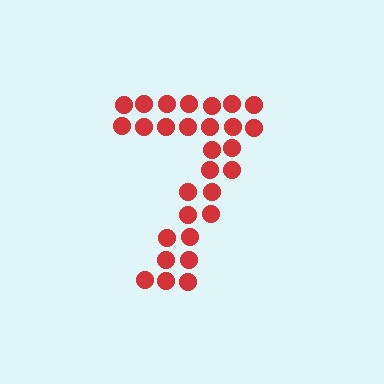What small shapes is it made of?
It is made of small circles.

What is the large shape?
The large shape is the digit 7.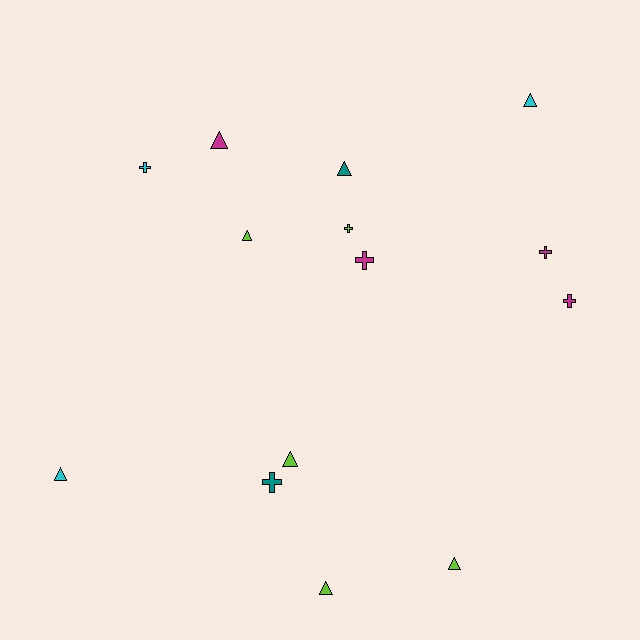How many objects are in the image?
There are 14 objects.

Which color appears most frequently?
Lime, with 5 objects.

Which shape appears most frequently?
Triangle, with 8 objects.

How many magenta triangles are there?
There is 1 magenta triangle.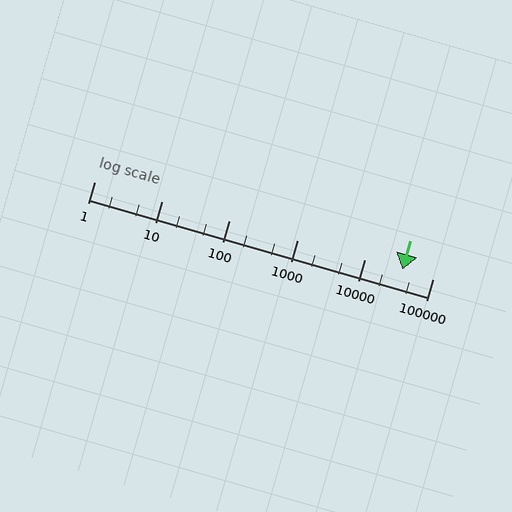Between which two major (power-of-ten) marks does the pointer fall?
The pointer is between 10000 and 100000.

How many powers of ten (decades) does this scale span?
The scale spans 5 decades, from 1 to 100000.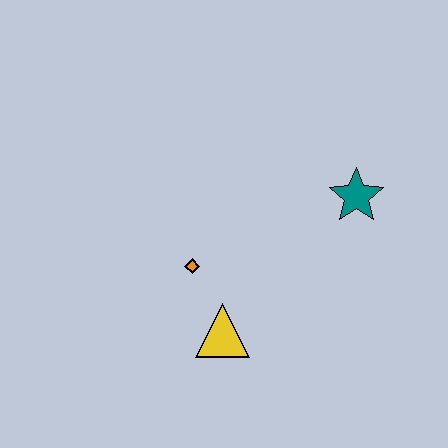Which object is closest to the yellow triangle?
The orange diamond is closest to the yellow triangle.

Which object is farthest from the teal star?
The yellow triangle is farthest from the teal star.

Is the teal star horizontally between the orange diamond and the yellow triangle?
No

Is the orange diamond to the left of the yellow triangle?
Yes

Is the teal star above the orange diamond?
Yes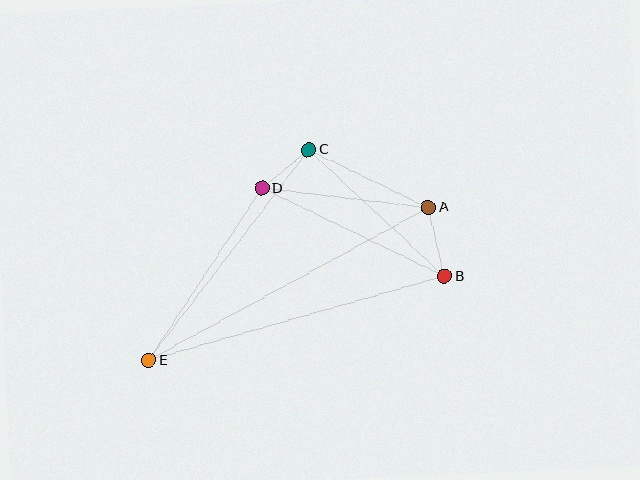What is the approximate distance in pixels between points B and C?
The distance between B and C is approximately 186 pixels.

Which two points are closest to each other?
Points C and D are closest to each other.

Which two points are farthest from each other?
Points A and E are farthest from each other.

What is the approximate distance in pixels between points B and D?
The distance between B and D is approximately 203 pixels.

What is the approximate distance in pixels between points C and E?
The distance between C and E is approximately 264 pixels.